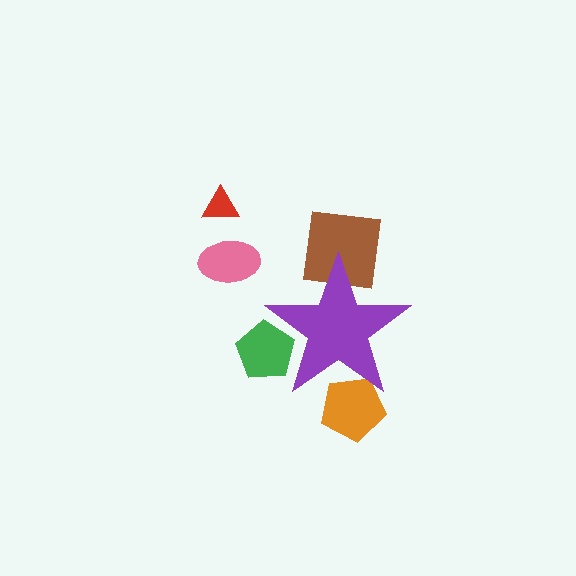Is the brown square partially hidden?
Yes, the brown square is partially hidden behind the purple star.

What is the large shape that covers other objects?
A purple star.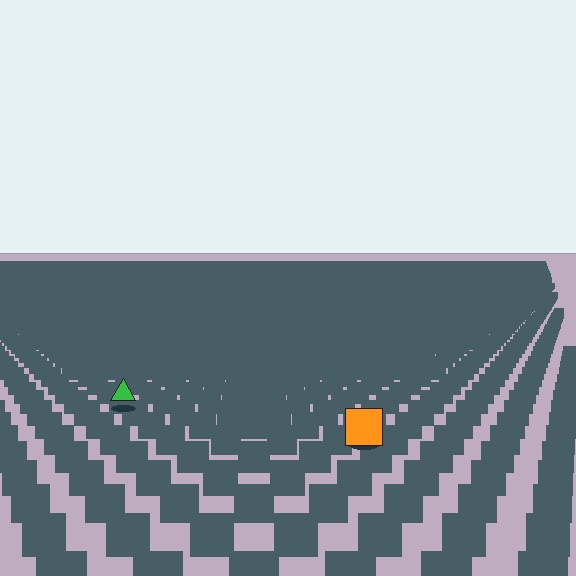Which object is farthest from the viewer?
The green triangle is farthest from the viewer. It appears smaller and the ground texture around it is denser.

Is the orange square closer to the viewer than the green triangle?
Yes. The orange square is closer — you can tell from the texture gradient: the ground texture is coarser near it.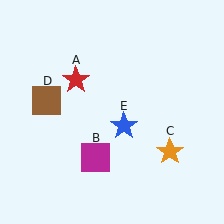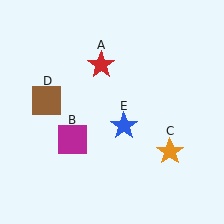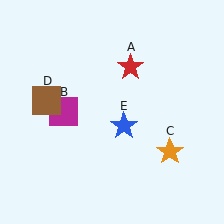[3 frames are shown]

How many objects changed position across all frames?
2 objects changed position: red star (object A), magenta square (object B).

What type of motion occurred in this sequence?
The red star (object A), magenta square (object B) rotated clockwise around the center of the scene.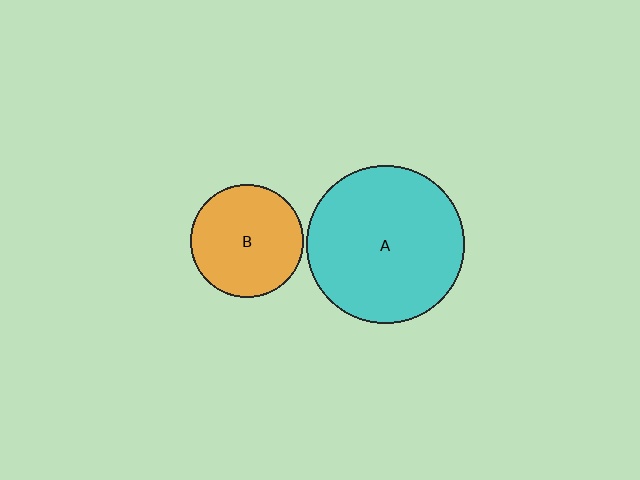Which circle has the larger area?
Circle A (cyan).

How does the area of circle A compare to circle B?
Approximately 1.9 times.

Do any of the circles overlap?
No, none of the circles overlap.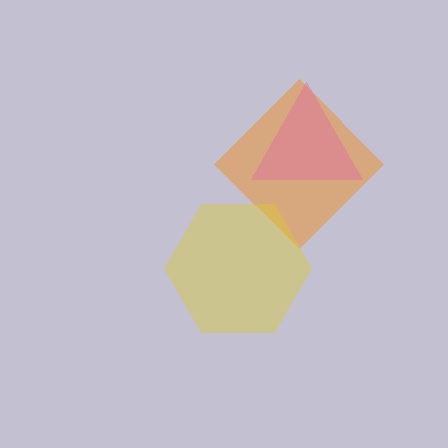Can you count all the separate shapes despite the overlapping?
Yes, there are 3 separate shapes.